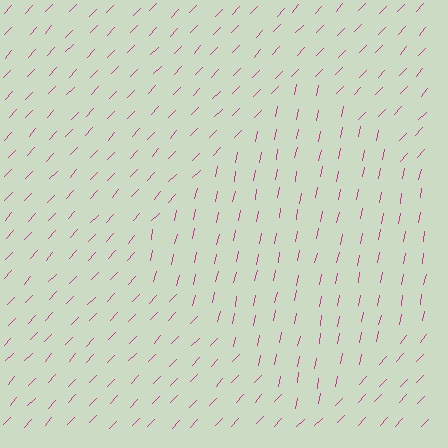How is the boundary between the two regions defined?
The boundary is defined purely by a change in line orientation (approximately 32 degrees difference). All lines are the same color and thickness.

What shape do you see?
I see a diamond.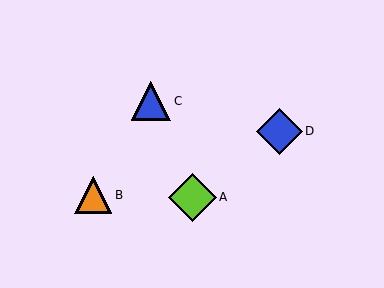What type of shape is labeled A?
Shape A is a lime diamond.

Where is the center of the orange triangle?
The center of the orange triangle is at (93, 195).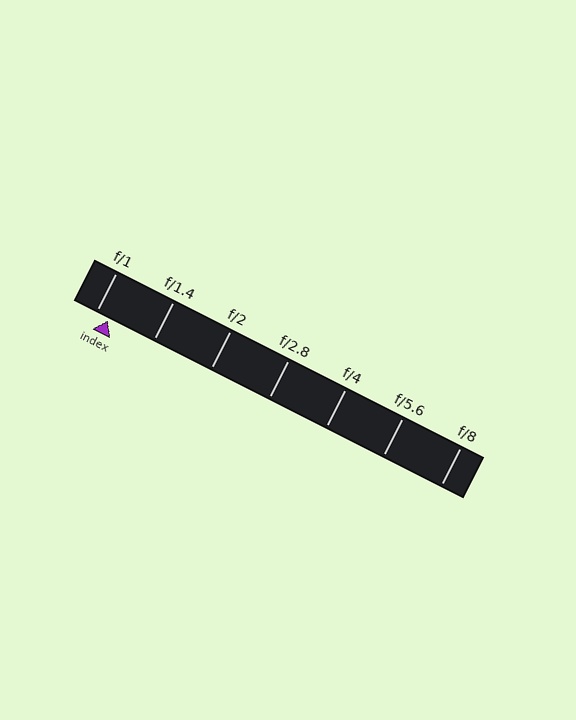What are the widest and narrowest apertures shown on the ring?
The widest aperture shown is f/1 and the narrowest is f/8.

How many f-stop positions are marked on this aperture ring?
There are 7 f-stop positions marked.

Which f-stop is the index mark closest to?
The index mark is closest to f/1.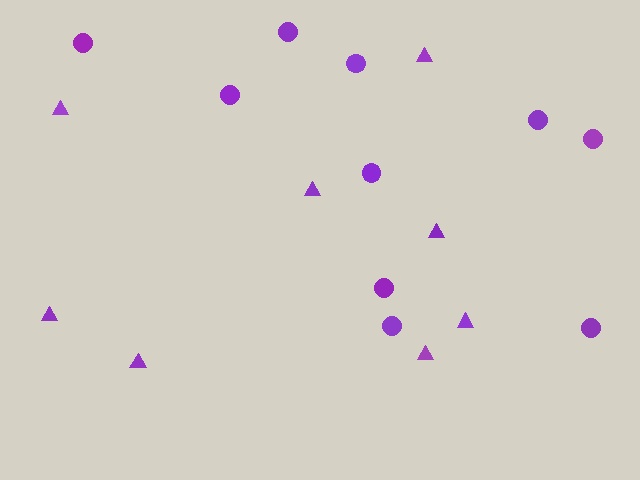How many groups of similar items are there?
There are 2 groups: one group of circles (10) and one group of triangles (8).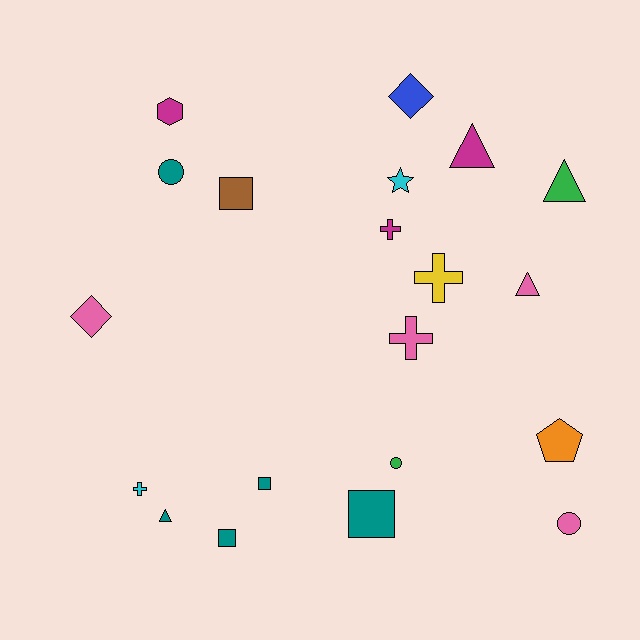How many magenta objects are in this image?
There are 3 magenta objects.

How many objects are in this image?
There are 20 objects.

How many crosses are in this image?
There are 4 crosses.